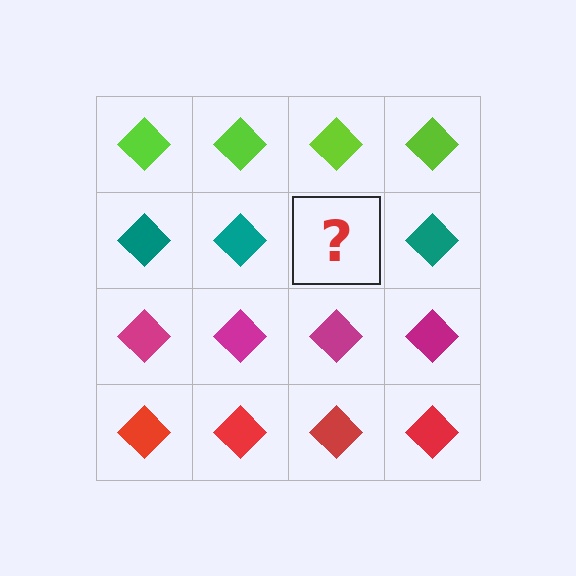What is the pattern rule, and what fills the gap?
The rule is that each row has a consistent color. The gap should be filled with a teal diamond.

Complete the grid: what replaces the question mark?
The question mark should be replaced with a teal diamond.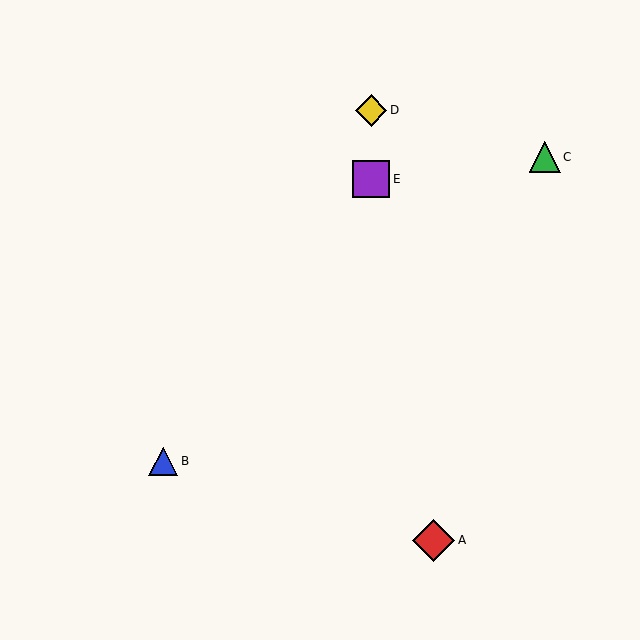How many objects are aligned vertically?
2 objects (D, E) are aligned vertically.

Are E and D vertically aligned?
Yes, both are at x≈371.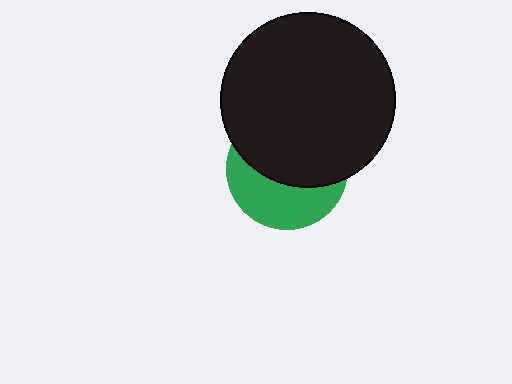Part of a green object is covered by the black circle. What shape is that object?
It is a circle.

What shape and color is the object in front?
The object in front is a black circle.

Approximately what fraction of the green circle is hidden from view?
Roughly 59% of the green circle is hidden behind the black circle.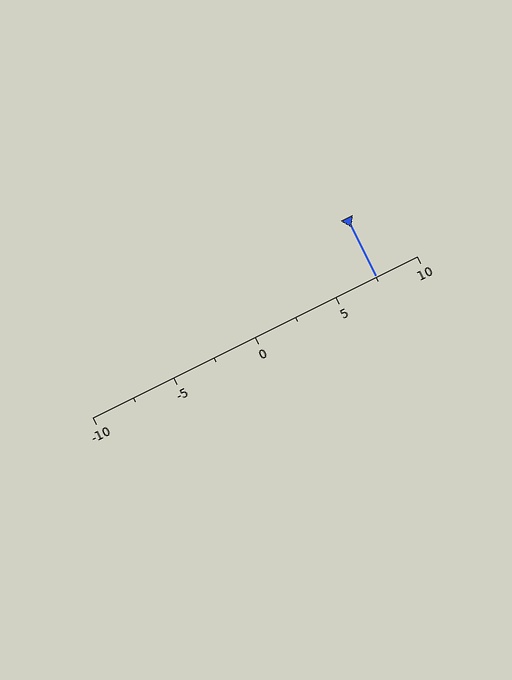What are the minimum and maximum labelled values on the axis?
The axis runs from -10 to 10.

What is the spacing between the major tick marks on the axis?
The major ticks are spaced 5 apart.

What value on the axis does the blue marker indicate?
The marker indicates approximately 7.5.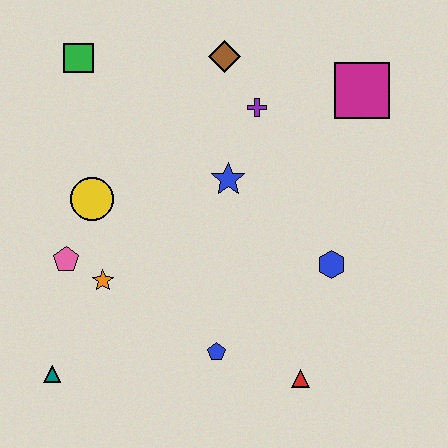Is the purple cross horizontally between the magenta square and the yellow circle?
Yes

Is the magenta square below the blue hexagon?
No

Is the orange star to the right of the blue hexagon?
No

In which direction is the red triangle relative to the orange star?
The red triangle is to the right of the orange star.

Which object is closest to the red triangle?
The blue pentagon is closest to the red triangle.